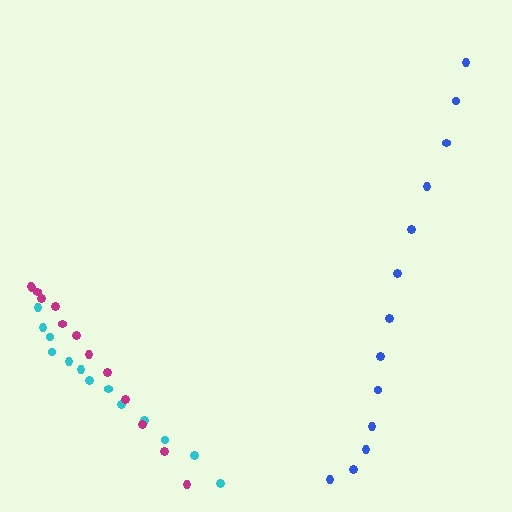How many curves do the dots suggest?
There are 3 distinct paths.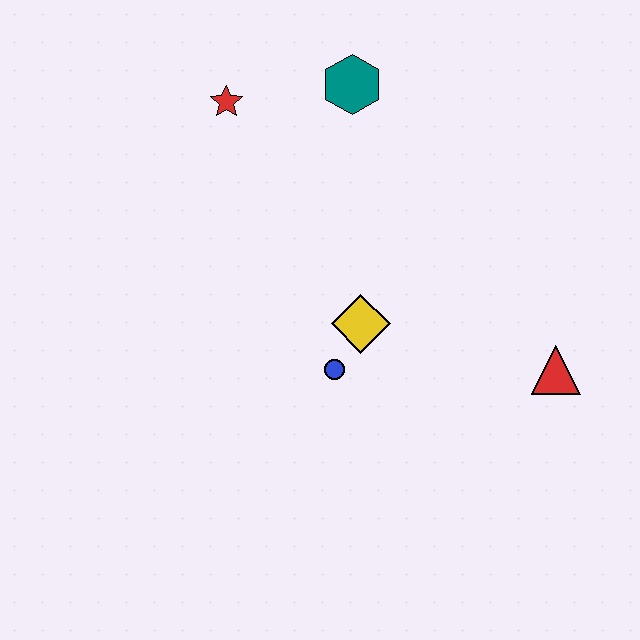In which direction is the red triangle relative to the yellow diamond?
The red triangle is to the right of the yellow diamond.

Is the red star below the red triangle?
No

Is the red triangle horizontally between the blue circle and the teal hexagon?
No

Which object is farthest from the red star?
The red triangle is farthest from the red star.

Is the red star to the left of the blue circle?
Yes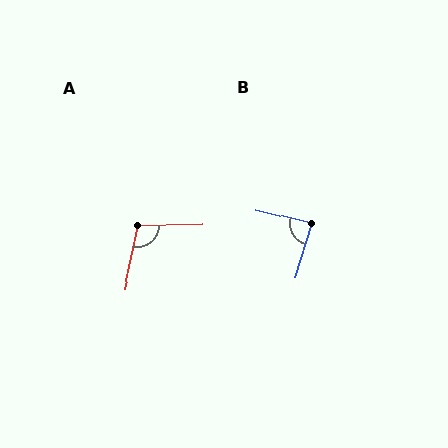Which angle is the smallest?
B, at approximately 87 degrees.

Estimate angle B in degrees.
Approximately 87 degrees.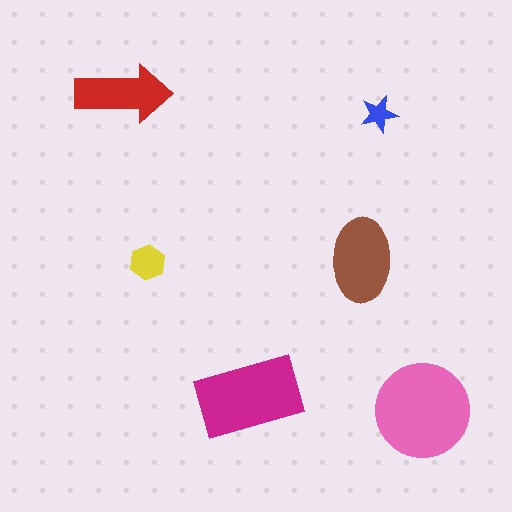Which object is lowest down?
The pink circle is bottommost.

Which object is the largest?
The pink circle.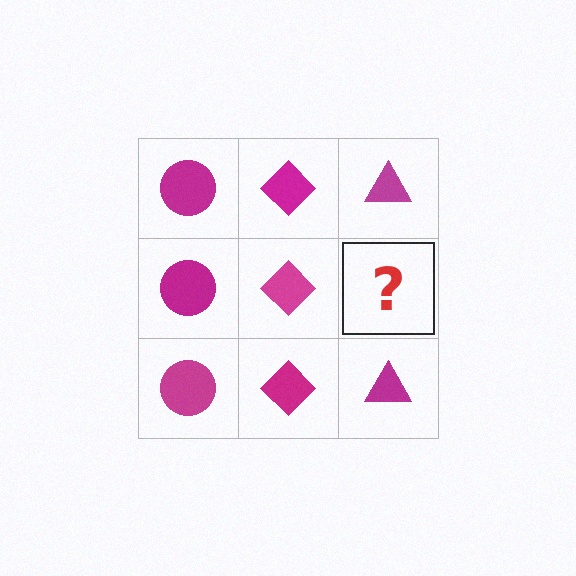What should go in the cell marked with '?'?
The missing cell should contain a magenta triangle.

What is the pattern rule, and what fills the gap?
The rule is that each column has a consistent shape. The gap should be filled with a magenta triangle.